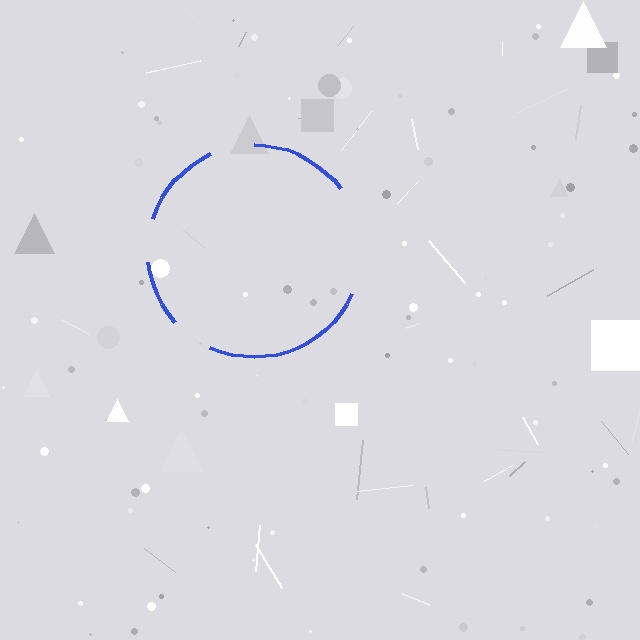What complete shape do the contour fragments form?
The contour fragments form a circle.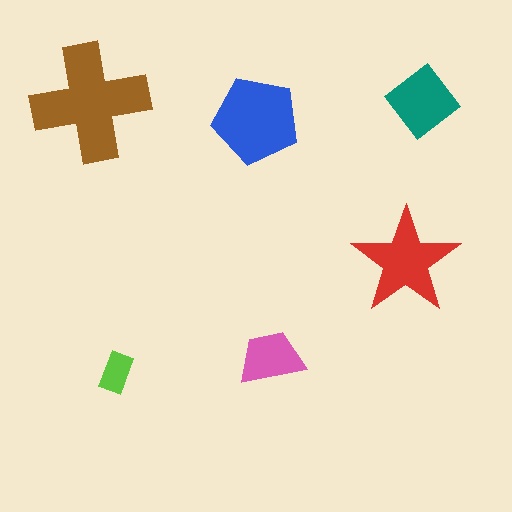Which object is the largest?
The brown cross.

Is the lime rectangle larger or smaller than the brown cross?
Smaller.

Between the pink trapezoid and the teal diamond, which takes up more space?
The teal diamond.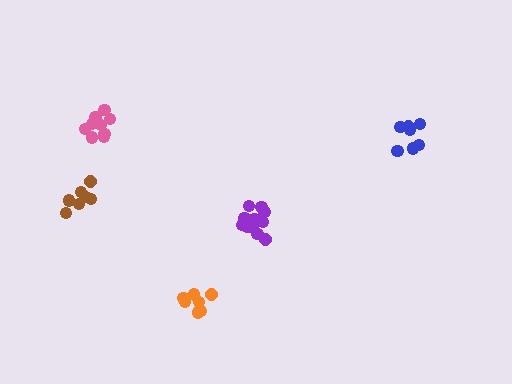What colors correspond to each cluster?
The clusters are colored: blue, orange, brown, pink, purple.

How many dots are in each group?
Group 1: 7 dots, Group 2: 9 dots, Group 3: 7 dots, Group 4: 9 dots, Group 5: 12 dots (44 total).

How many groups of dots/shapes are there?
There are 5 groups.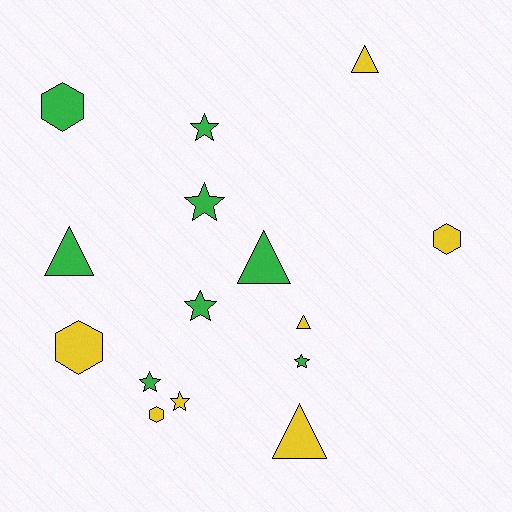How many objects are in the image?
There are 15 objects.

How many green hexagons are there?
There is 1 green hexagon.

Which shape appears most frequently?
Star, with 6 objects.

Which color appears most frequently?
Green, with 8 objects.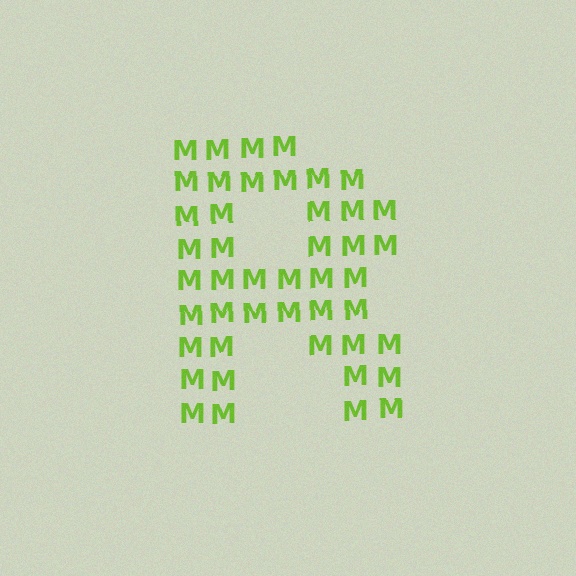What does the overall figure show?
The overall figure shows the letter R.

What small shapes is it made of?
It is made of small letter M's.